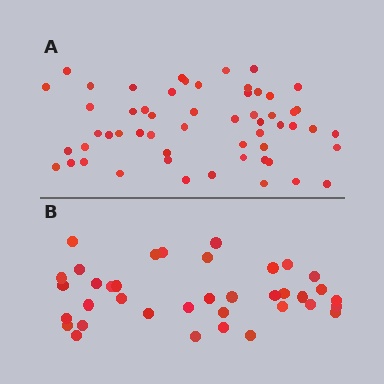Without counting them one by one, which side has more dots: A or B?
Region A (the top region) has more dots.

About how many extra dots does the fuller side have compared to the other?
Region A has approximately 20 more dots than region B.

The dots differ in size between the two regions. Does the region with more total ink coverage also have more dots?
No. Region B has more total ink coverage because its dots are larger, but region A actually contains more individual dots. Total area can be misleading — the number of items is what matters here.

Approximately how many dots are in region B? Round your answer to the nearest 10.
About 40 dots. (The exact count is 37, which rounds to 40.)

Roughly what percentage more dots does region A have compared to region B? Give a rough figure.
About 50% more.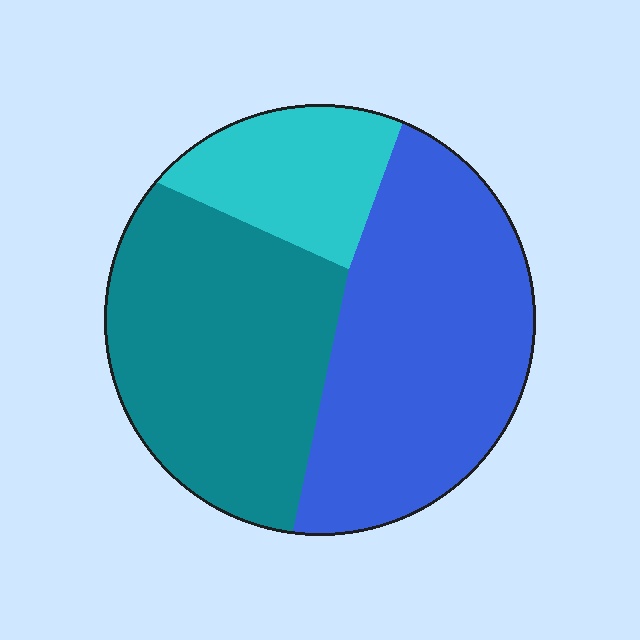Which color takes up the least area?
Cyan, at roughly 15%.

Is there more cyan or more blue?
Blue.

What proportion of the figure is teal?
Teal covers roughly 40% of the figure.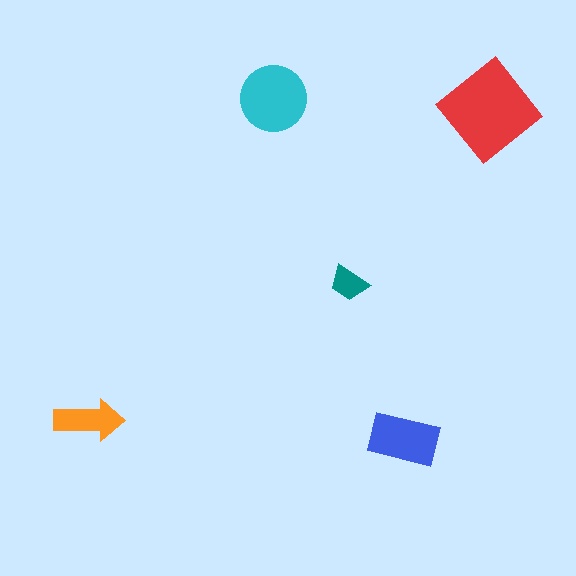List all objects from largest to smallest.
The red diamond, the cyan circle, the blue rectangle, the orange arrow, the teal trapezoid.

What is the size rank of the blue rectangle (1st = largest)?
3rd.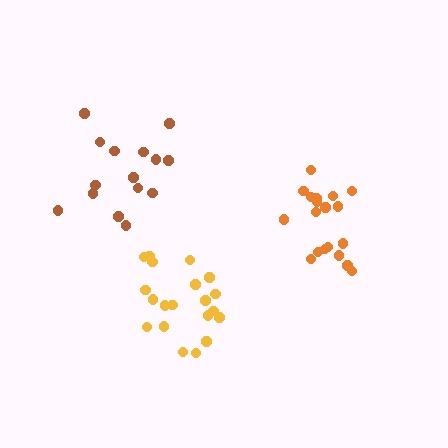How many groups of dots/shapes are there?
There are 3 groups.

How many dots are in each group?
Group 1: 15 dots, Group 2: 19 dots, Group 3: 20 dots (54 total).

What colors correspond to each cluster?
The clusters are colored: brown, orange, yellow.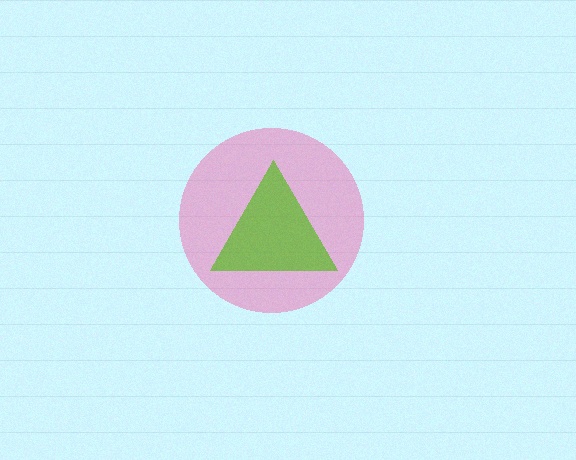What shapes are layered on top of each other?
The layered shapes are: a pink circle, a lime triangle.